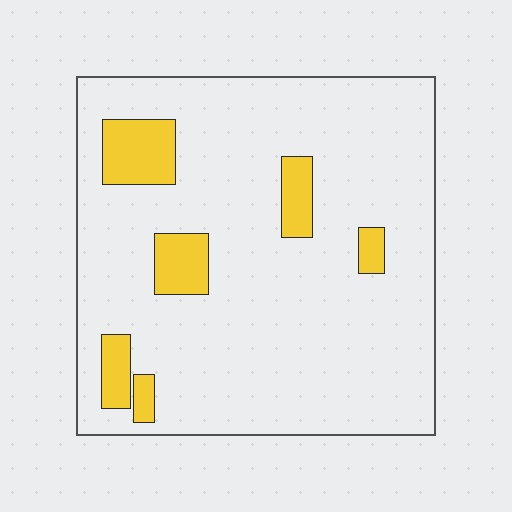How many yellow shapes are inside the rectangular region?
6.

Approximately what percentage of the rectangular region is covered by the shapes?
Approximately 10%.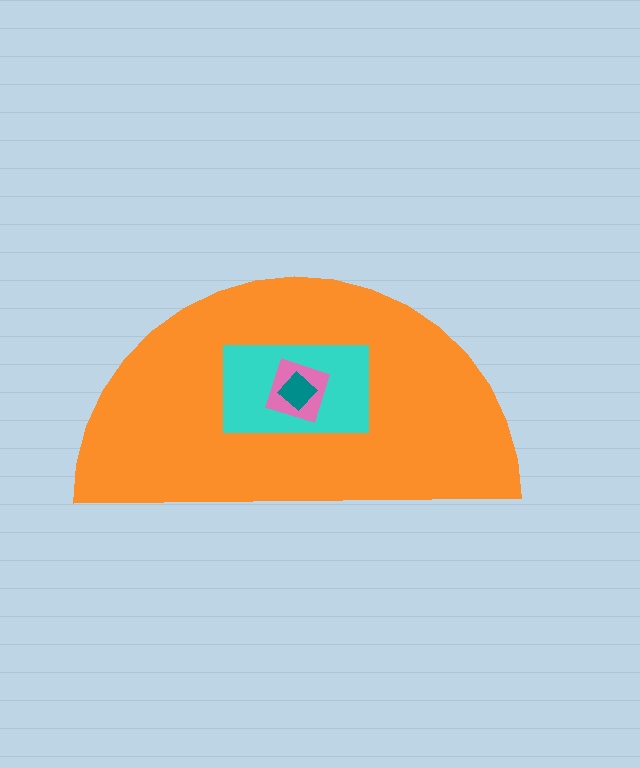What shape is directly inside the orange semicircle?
The cyan rectangle.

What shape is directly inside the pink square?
The teal diamond.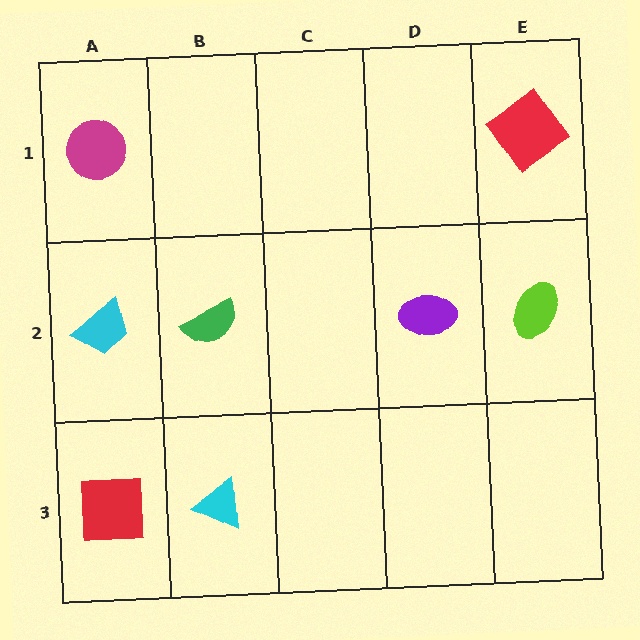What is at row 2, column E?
A lime ellipse.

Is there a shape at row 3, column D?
No, that cell is empty.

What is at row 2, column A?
A cyan trapezoid.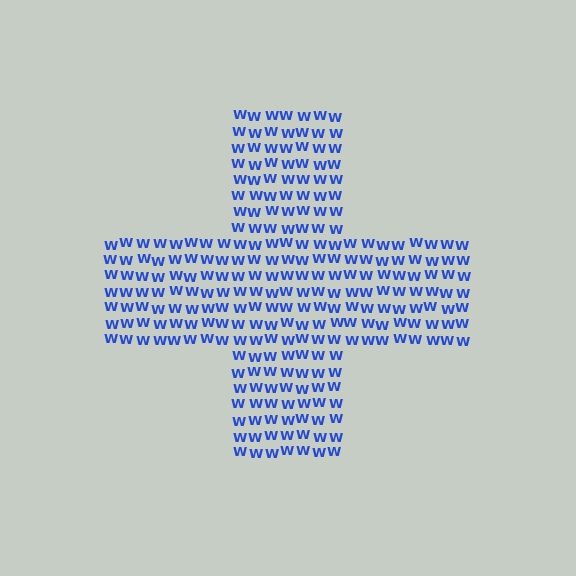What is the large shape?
The large shape is a cross.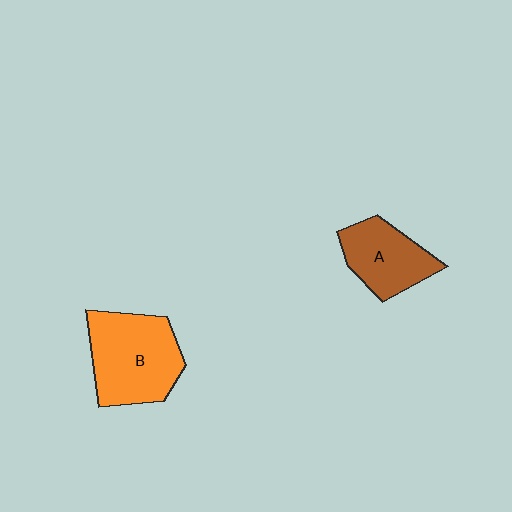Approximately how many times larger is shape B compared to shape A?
Approximately 1.4 times.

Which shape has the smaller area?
Shape A (brown).